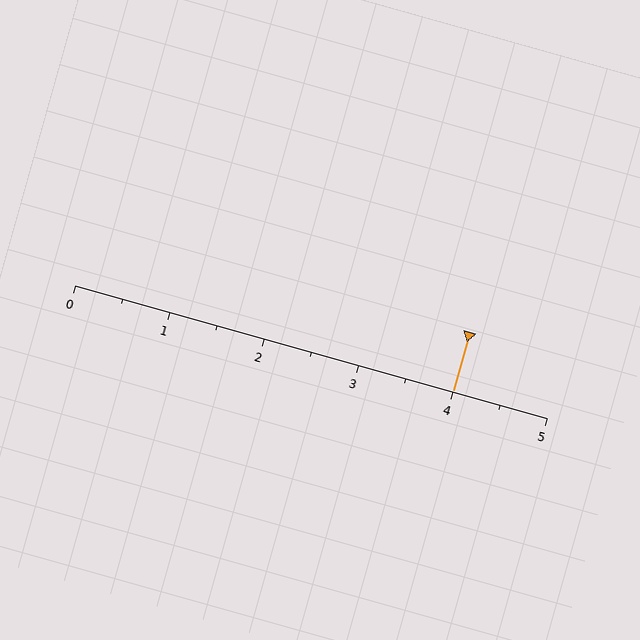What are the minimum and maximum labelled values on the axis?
The axis runs from 0 to 5.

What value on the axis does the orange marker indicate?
The marker indicates approximately 4.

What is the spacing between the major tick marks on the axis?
The major ticks are spaced 1 apart.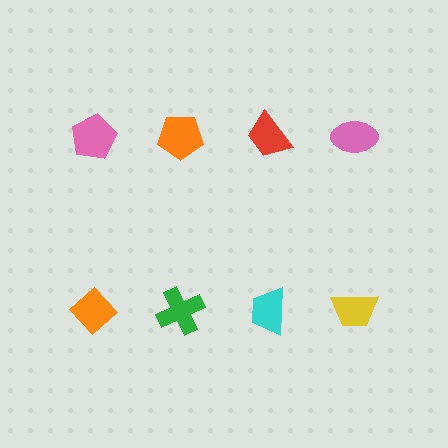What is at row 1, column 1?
A pink pentagon.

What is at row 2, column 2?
A green cross.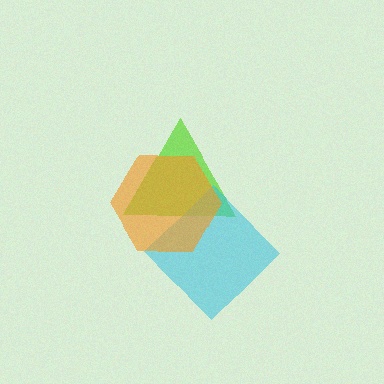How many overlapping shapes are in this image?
There are 3 overlapping shapes in the image.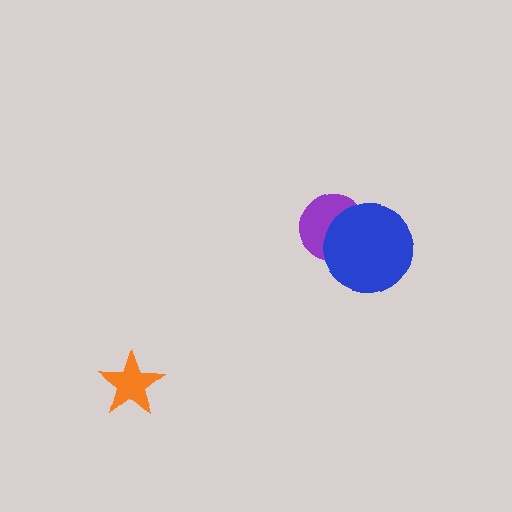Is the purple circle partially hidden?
Yes, it is partially covered by another shape.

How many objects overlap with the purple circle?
1 object overlaps with the purple circle.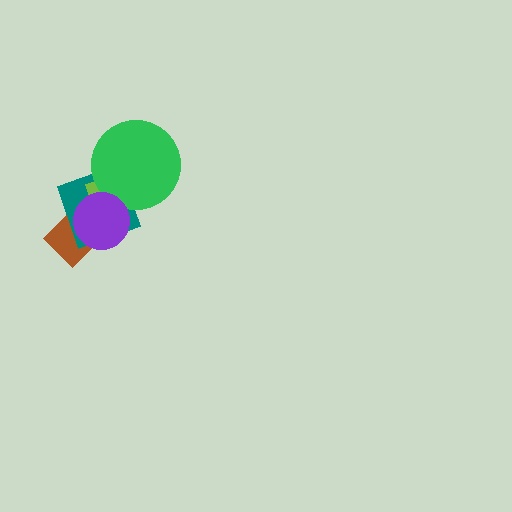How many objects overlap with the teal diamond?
4 objects overlap with the teal diamond.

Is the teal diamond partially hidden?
Yes, it is partially covered by another shape.